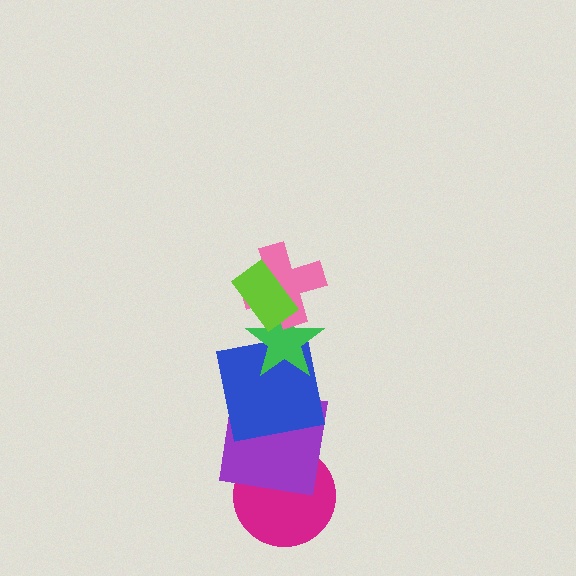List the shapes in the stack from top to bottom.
From top to bottom: the lime rectangle, the pink cross, the green star, the blue square, the purple square, the magenta circle.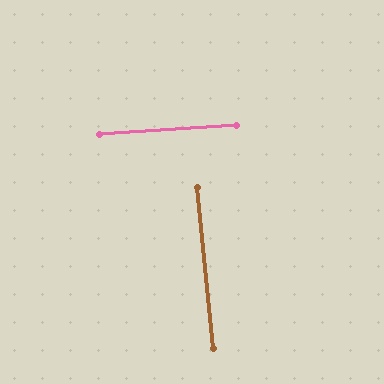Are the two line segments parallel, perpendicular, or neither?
Perpendicular — they meet at approximately 88°.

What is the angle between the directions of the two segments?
Approximately 88 degrees.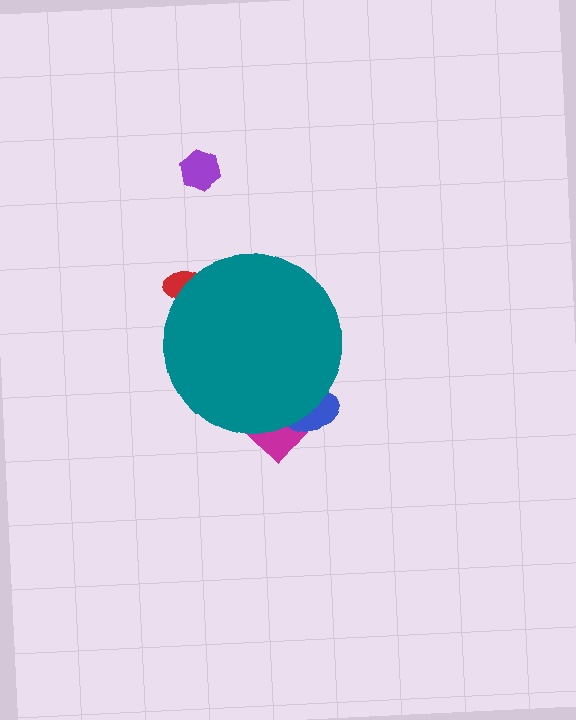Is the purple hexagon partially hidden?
No, the purple hexagon is fully visible.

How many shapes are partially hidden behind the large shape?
3 shapes are partially hidden.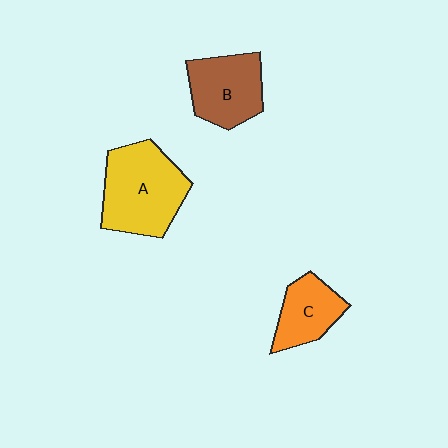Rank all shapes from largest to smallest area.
From largest to smallest: A (yellow), B (brown), C (orange).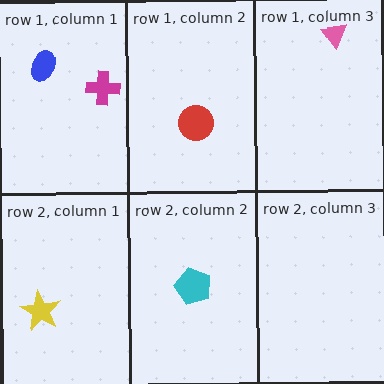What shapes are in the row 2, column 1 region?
The yellow star.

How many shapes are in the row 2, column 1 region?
1.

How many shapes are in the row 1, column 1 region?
2.